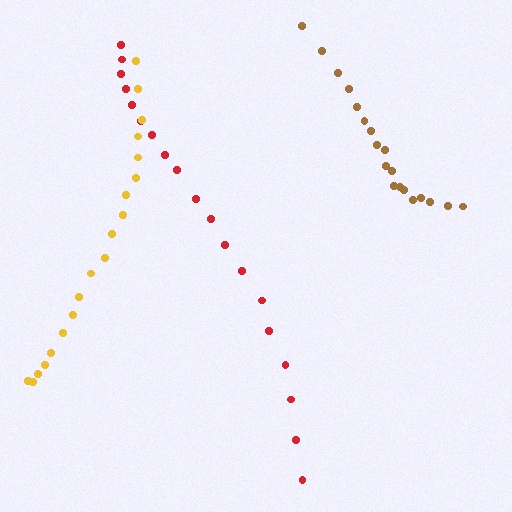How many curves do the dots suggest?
There are 3 distinct paths.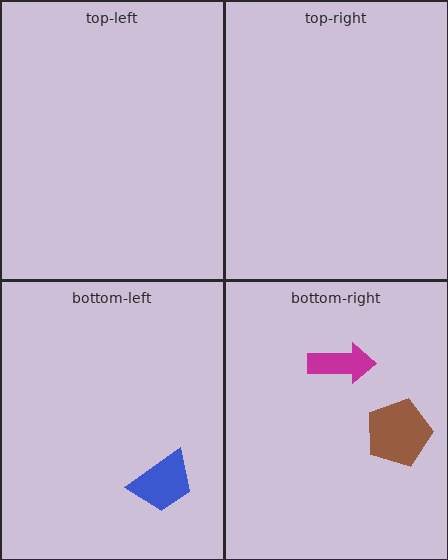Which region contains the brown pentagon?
The bottom-right region.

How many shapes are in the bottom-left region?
1.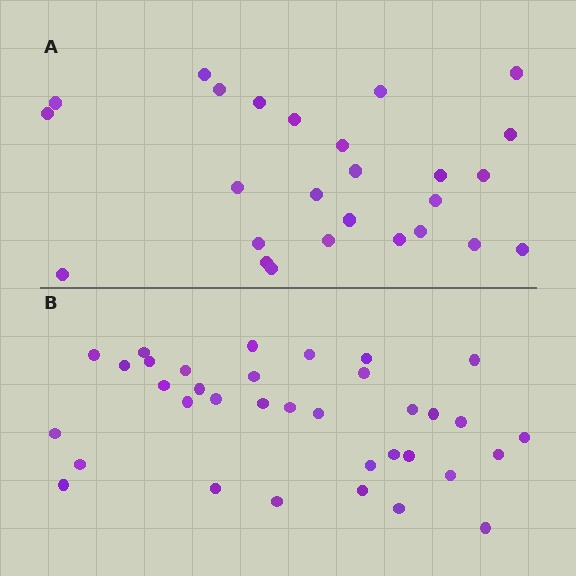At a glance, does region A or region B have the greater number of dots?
Region B (the bottom region) has more dots.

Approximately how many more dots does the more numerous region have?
Region B has roughly 8 or so more dots than region A.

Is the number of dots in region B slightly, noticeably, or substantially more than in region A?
Region B has noticeably more, but not dramatically so. The ratio is roughly 1.3 to 1.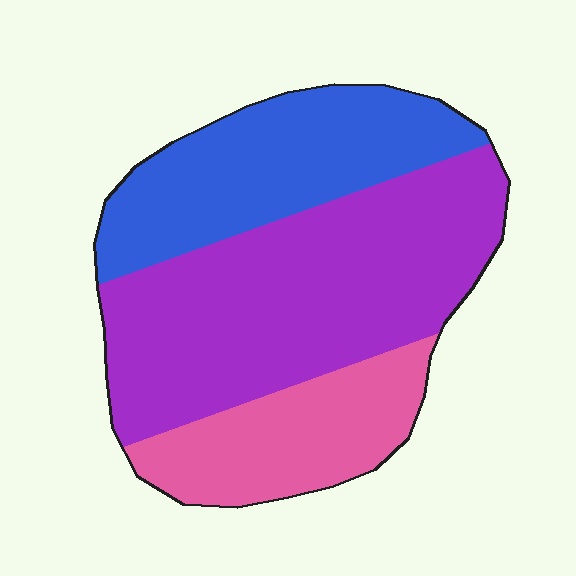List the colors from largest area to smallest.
From largest to smallest: purple, blue, pink.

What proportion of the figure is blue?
Blue covers 29% of the figure.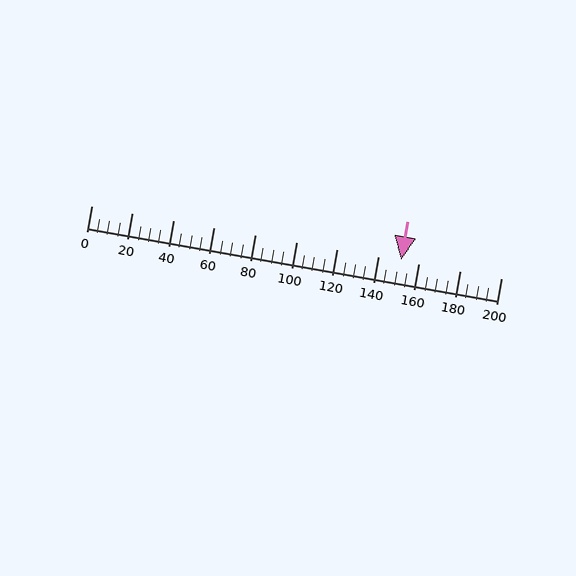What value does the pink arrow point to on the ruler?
The pink arrow points to approximately 151.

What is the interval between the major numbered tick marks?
The major tick marks are spaced 20 units apart.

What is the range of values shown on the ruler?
The ruler shows values from 0 to 200.